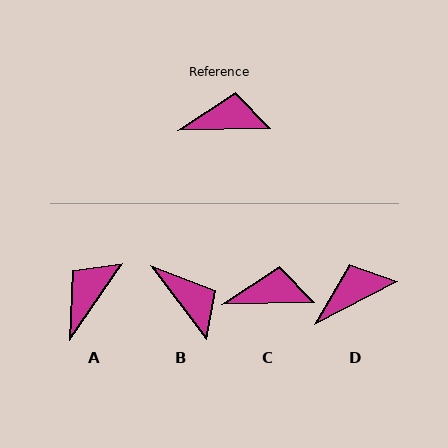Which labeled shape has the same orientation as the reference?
C.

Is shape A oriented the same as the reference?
No, it is off by about 54 degrees.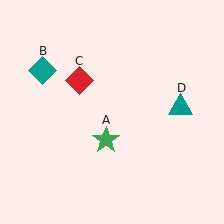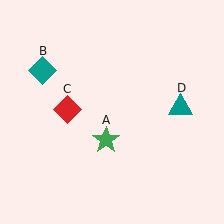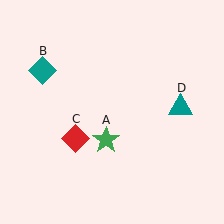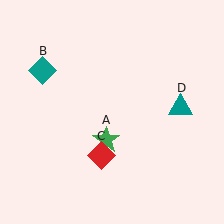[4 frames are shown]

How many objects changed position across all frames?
1 object changed position: red diamond (object C).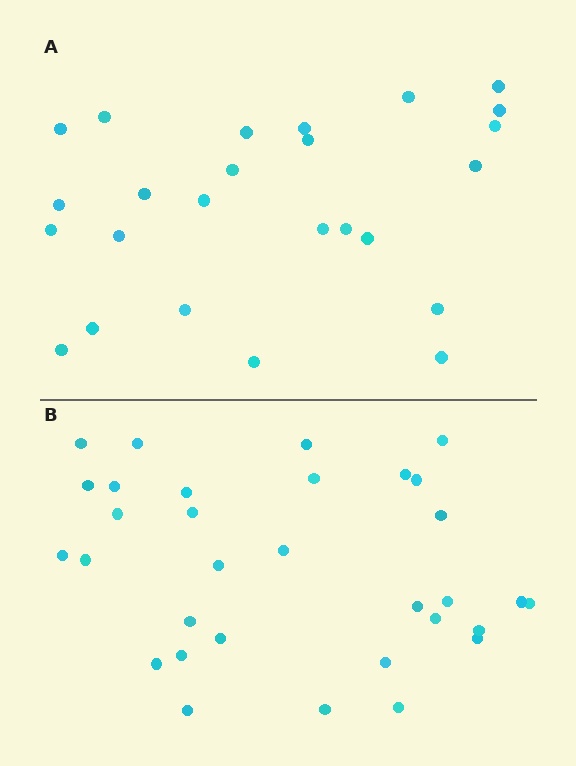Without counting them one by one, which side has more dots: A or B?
Region B (the bottom region) has more dots.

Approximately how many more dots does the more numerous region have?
Region B has roughly 8 or so more dots than region A.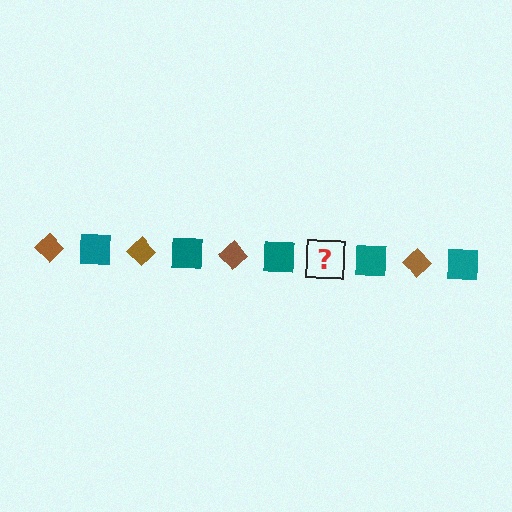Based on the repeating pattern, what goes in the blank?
The blank should be a brown diamond.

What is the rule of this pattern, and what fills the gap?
The rule is that the pattern alternates between brown diamond and teal square. The gap should be filled with a brown diamond.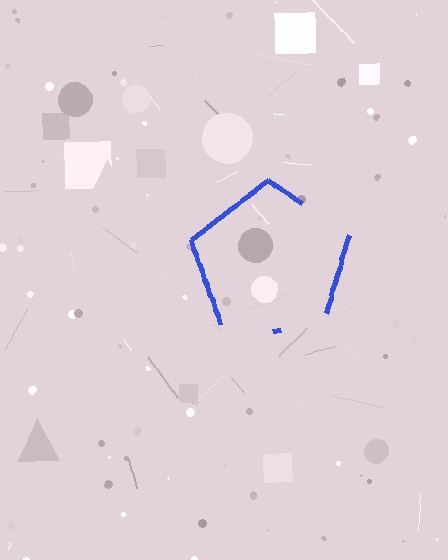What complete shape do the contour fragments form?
The contour fragments form a pentagon.